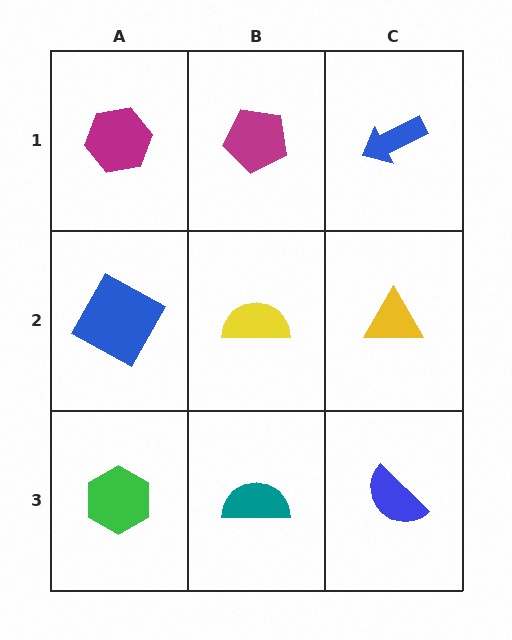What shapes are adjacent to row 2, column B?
A magenta pentagon (row 1, column B), a teal semicircle (row 3, column B), a blue square (row 2, column A), a yellow triangle (row 2, column C).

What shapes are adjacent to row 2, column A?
A magenta hexagon (row 1, column A), a green hexagon (row 3, column A), a yellow semicircle (row 2, column B).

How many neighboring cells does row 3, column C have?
2.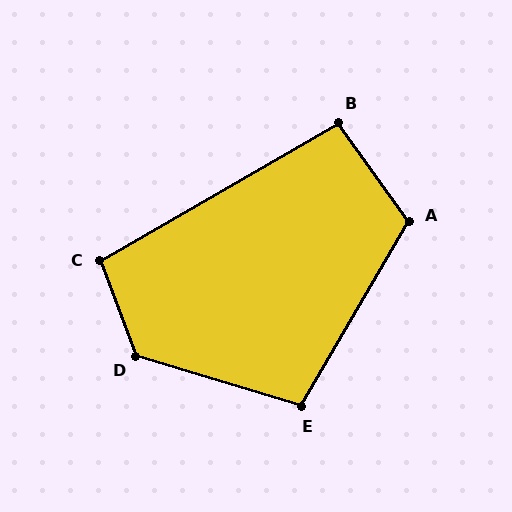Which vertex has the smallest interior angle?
B, at approximately 96 degrees.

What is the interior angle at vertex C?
Approximately 99 degrees (obtuse).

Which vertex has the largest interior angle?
D, at approximately 127 degrees.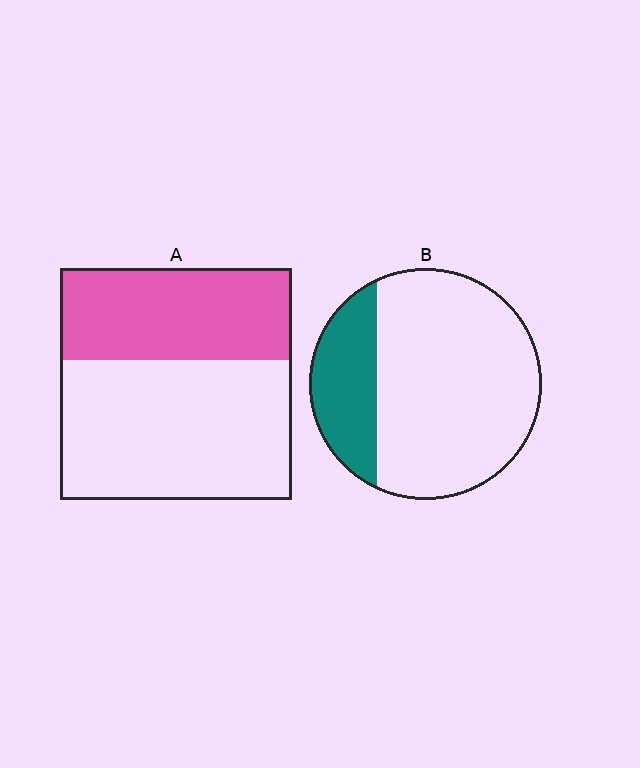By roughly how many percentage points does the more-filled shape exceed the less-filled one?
By roughly 15 percentage points (A over B).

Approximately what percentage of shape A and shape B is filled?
A is approximately 40% and B is approximately 25%.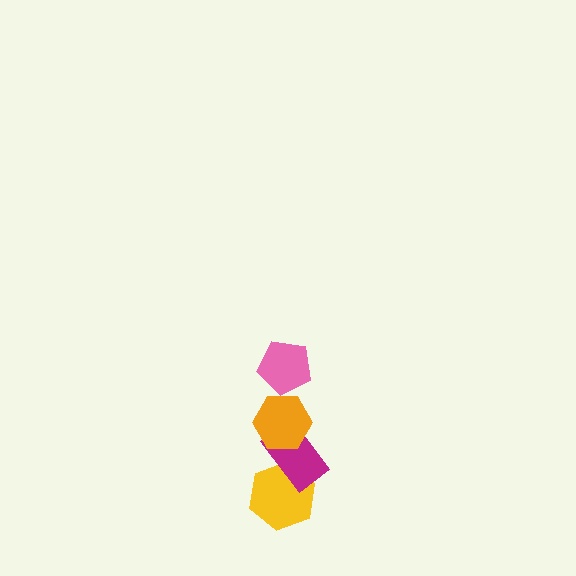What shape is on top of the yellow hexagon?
The magenta rectangle is on top of the yellow hexagon.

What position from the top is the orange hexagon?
The orange hexagon is 2nd from the top.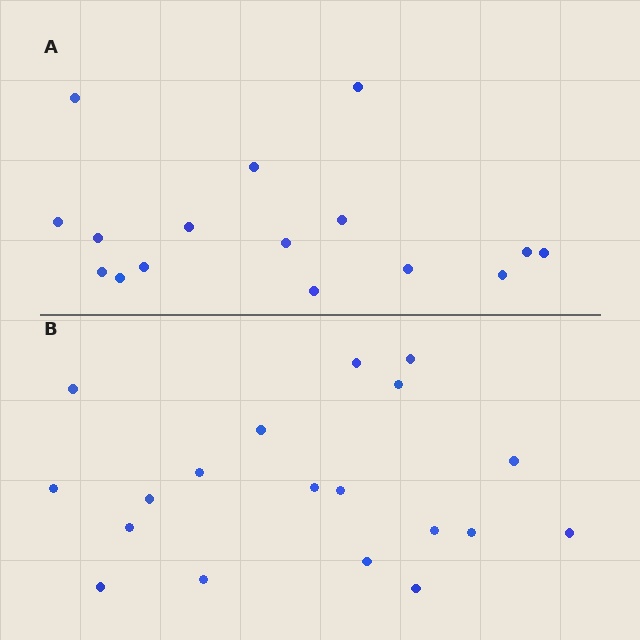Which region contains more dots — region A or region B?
Region B (the bottom region) has more dots.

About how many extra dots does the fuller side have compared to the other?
Region B has just a few more — roughly 2 or 3 more dots than region A.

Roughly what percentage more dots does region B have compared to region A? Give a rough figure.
About 20% more.